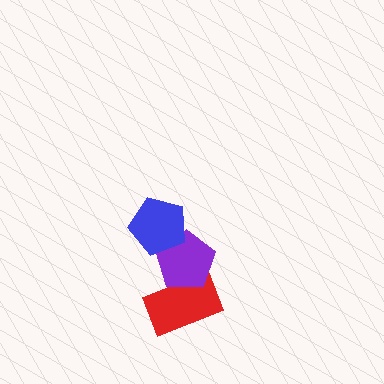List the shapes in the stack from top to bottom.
From top to bottom: the blue pentagon, the purple pentagon, the red rectangle.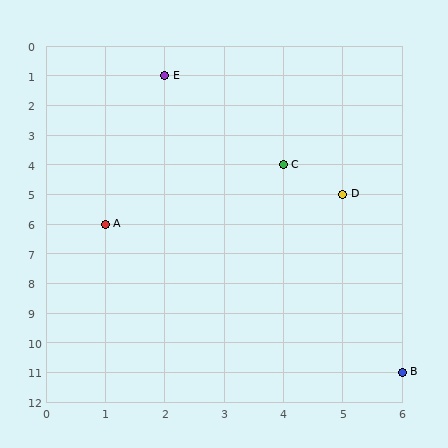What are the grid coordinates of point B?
Point B is at grid coordinates (6, 11).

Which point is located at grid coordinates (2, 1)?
Point E is at (2, 1).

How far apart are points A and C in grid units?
Points A and C are 3 columns and 2 rows apart (about 3.6 grid units diagonally).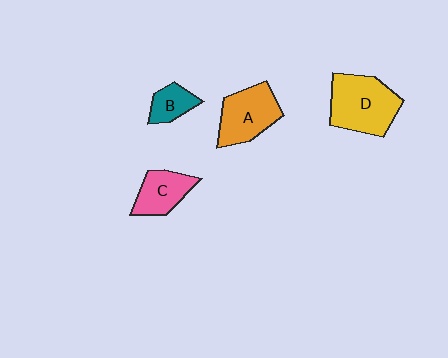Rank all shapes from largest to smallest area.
From largest to smallest: D (yellow), A (orange), C (pink), B (teal).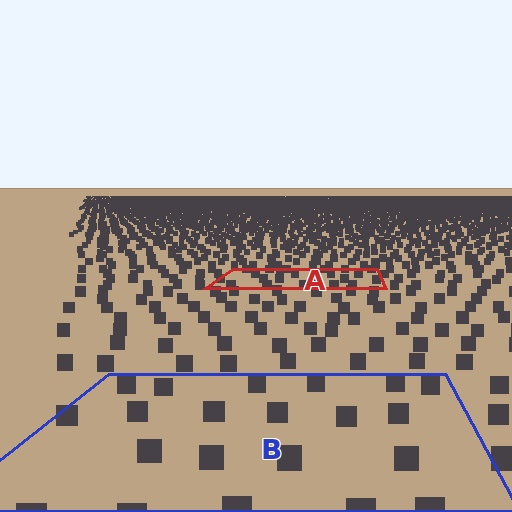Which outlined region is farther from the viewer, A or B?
Region A is farther from the viewer — the texture elements inside it appear smaller and more densely packed.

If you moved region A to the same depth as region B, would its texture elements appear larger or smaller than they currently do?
They would appear larger. At a closer depth, the same texture elements are projected at a bigger on-screen size.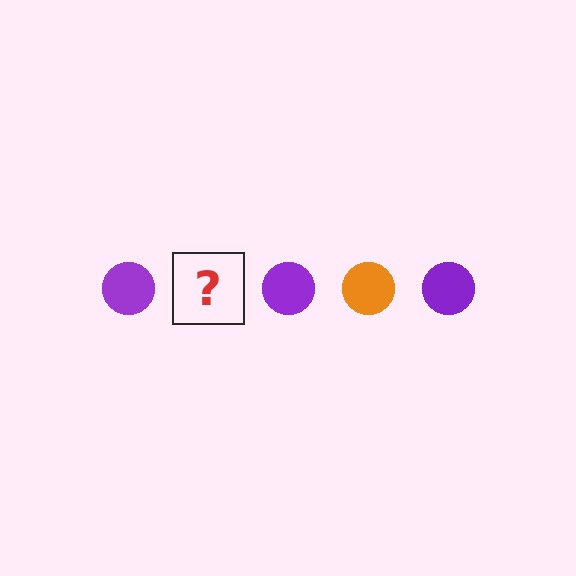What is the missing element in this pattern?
The missing element is an orange circle.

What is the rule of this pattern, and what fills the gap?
The rule is that the pattern cycles through purple, orange circles. The gap should be filled with an orange circle.